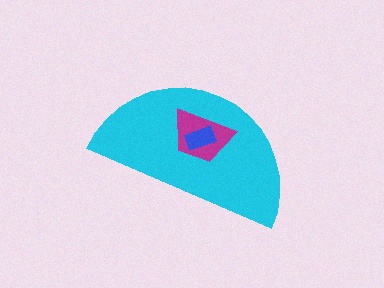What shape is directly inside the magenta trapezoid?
The blue rectangle.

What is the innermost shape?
The blue rectangle.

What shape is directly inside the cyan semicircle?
The magenta trapezoid.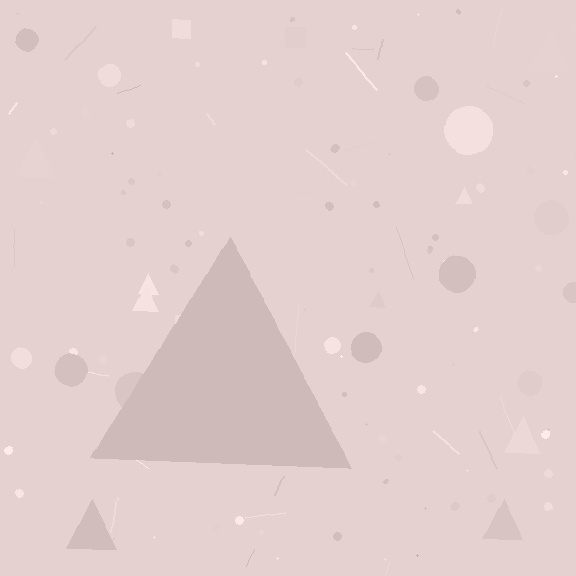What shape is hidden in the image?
A triangle is hidden in the image.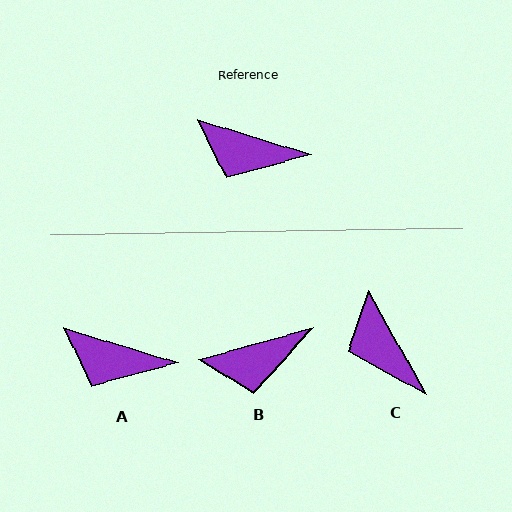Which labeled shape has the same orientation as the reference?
A.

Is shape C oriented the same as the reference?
No, it is off by about 43 degrees.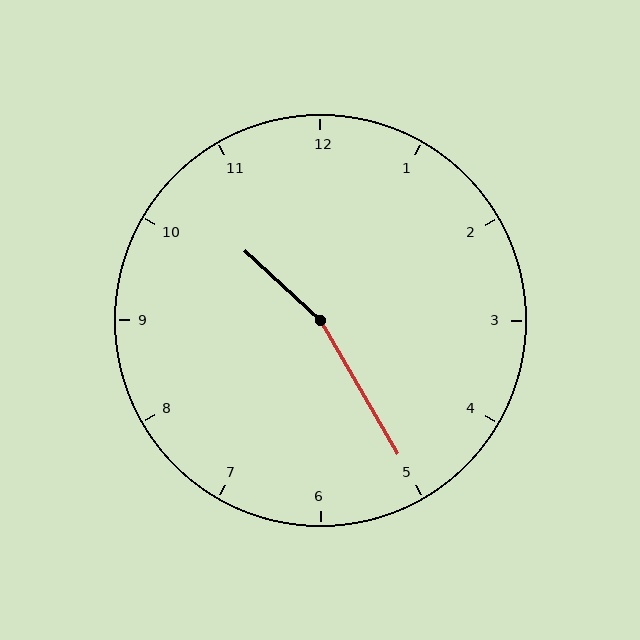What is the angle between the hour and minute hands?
Approximately 162 degrees.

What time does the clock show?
10:25.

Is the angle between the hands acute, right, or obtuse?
It is obtuse.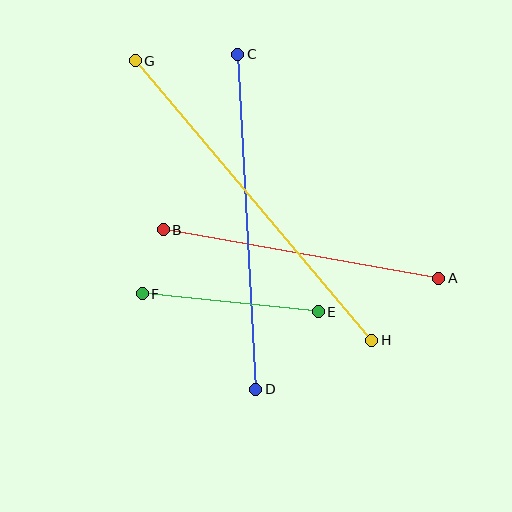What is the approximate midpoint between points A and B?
The midpoint is at approximately (301, 254) pixels.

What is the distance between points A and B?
The distance is approximately 280 pixels.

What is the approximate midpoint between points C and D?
The midpoint is at approximately (247, 222) pixels.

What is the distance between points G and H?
The distance is approximately 367 pixels.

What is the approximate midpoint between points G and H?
The midpoint is at approximately (254, 200) pixels.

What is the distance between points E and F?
The distance is approximately 177 pixels.